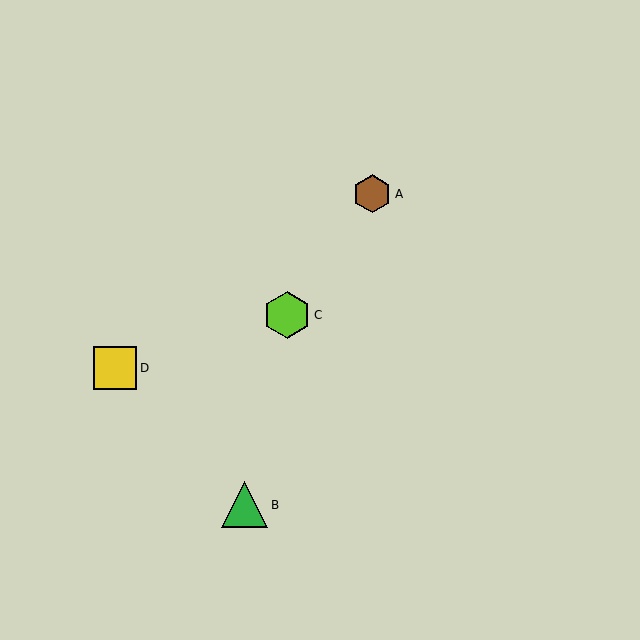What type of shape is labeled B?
Shape B is a green triangle.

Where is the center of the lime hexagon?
The center of the lime hexagon is at (287, 315).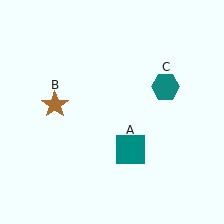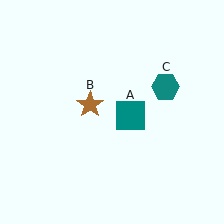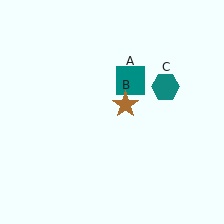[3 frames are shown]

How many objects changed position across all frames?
2 objects changed position: teal square (object A), brown star (object B).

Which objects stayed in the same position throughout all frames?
Teal hexagon (object C) remained stationary.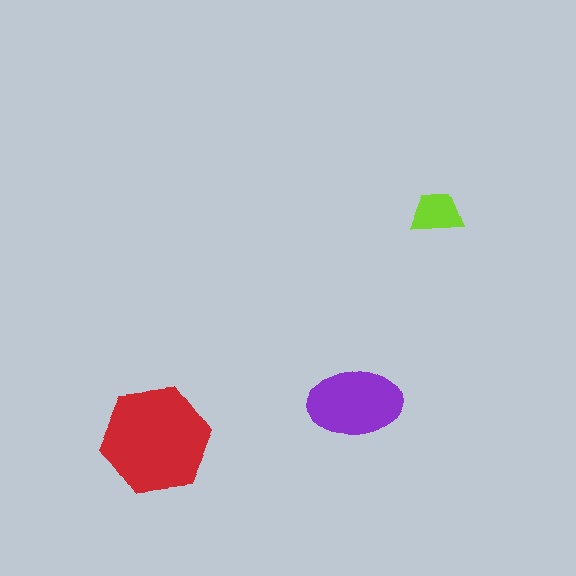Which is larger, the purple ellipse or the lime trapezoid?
The purple ellipse.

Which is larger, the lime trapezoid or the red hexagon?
The red hexagon.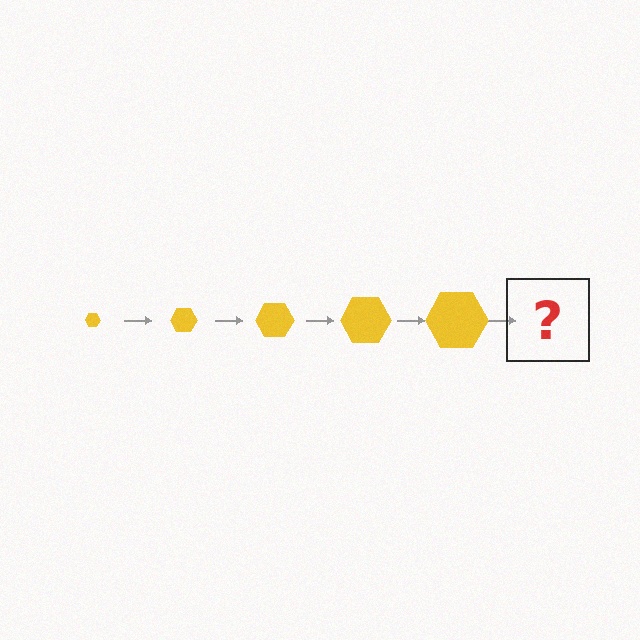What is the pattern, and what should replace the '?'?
The pattern is that the hexagon gets progressively larger each step. The '?' should be a yellow hexagon, larger than the previous one.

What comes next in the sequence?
The next element should be a yellow hexagon, larger than the previous one.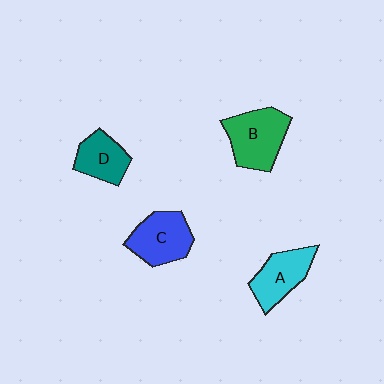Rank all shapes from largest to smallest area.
From largest to smallest: B (green), C (blue), A (cyan), D (teal).